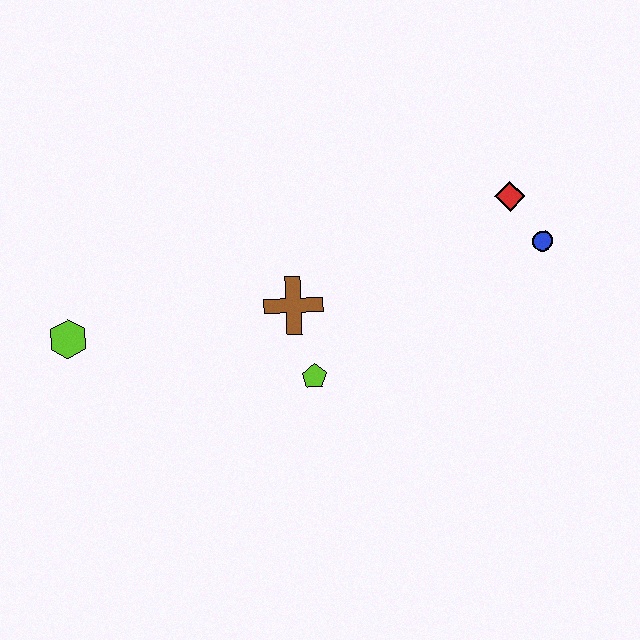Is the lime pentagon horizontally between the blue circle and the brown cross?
Yes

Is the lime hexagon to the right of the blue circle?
No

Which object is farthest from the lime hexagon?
The blue circle is farthest from the lime hexagon.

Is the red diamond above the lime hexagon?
Yes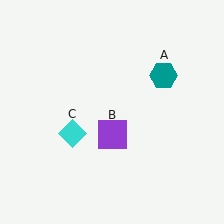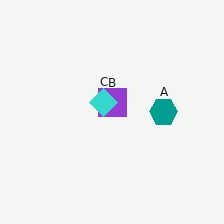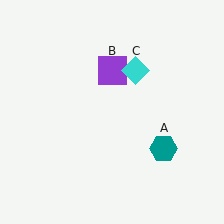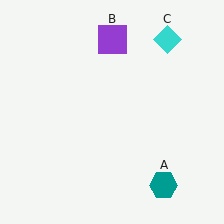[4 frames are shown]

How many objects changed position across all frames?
3 objects changed position: teal hexagon (object A), purple square (object B), cyan diamond (object C).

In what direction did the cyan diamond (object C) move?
The cyan diamond (object C) moved up and to the right.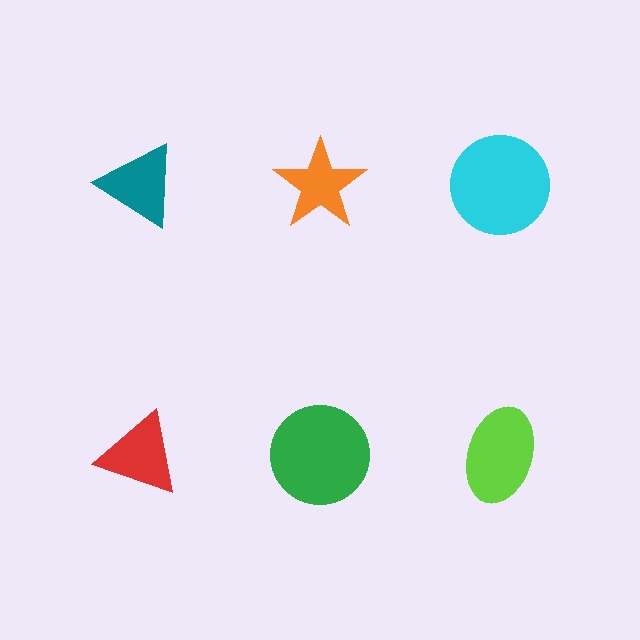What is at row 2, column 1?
A red triangle.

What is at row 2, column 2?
A green circle.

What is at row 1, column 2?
An orange star.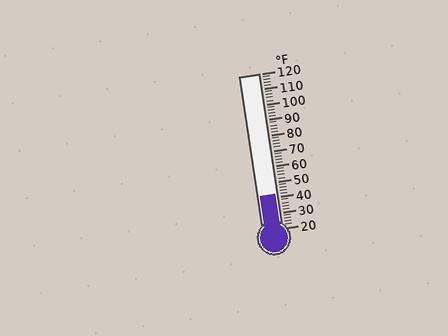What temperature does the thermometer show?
The thermometer shows approximately 42°F.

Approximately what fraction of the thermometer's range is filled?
The thermometer is filled to approximately 20% of its range.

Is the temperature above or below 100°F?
The temperature is below 100°F.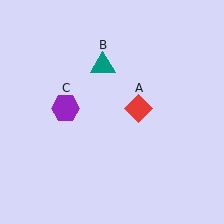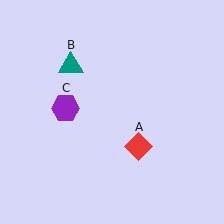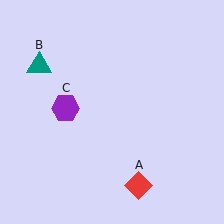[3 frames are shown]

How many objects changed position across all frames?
2 objects changed position: red diamond (object A), teal triangle (object B).